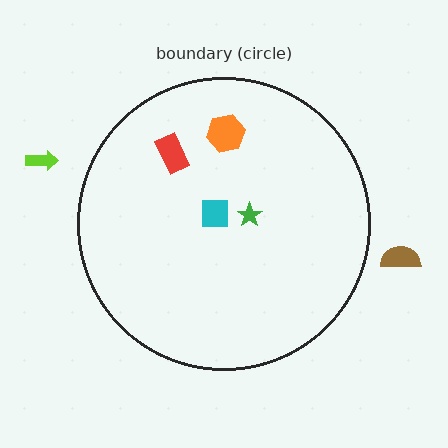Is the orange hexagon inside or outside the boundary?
Inside.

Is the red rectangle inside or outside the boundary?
Inside.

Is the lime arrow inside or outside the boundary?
Outside.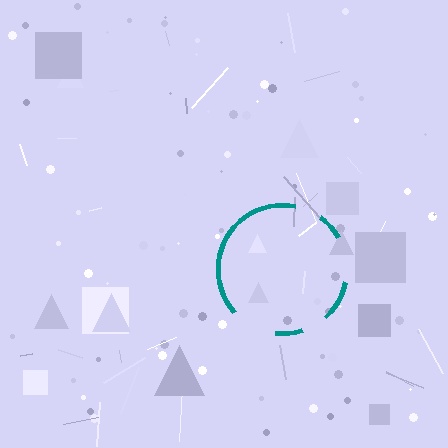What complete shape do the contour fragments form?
The contour fragments form a circle.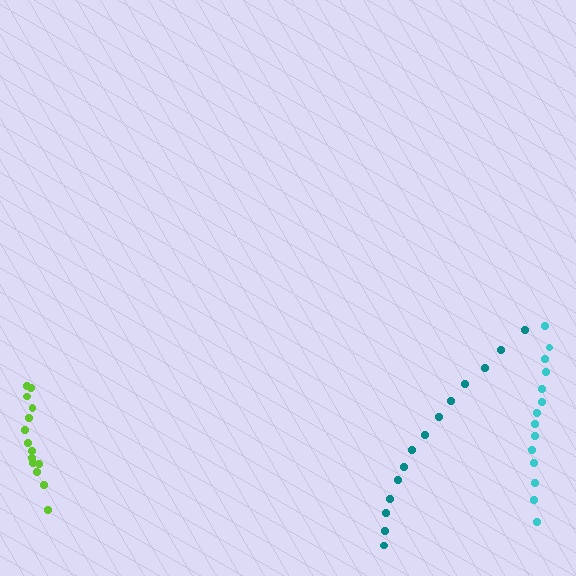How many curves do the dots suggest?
There are 3 distinct paths.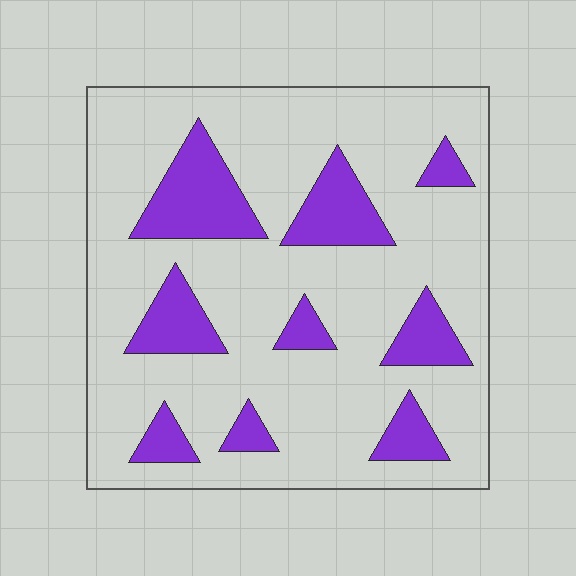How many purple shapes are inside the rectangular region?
9.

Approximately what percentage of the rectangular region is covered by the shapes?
Approximately 20%.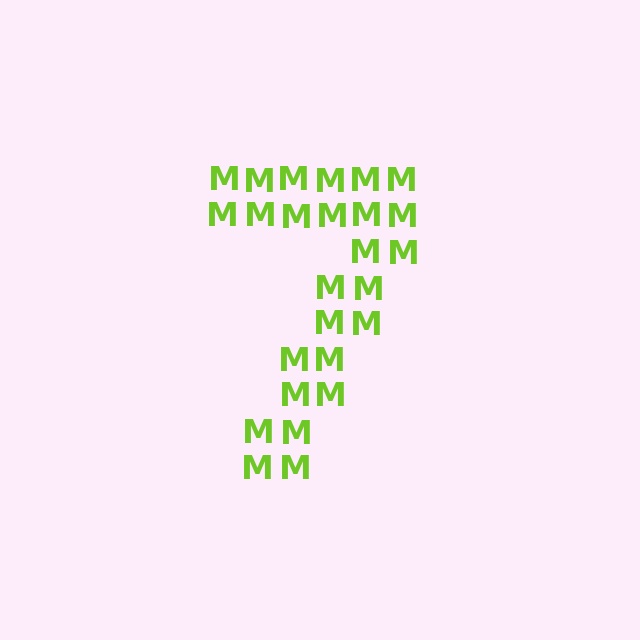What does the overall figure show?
The overall figure shows the digit 7.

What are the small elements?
The small elements are letter M's.